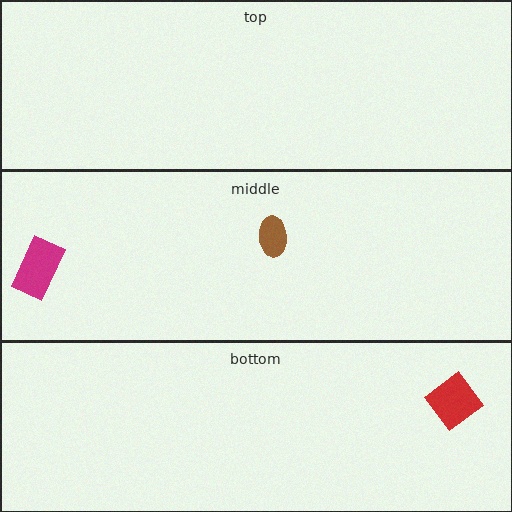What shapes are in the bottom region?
The red diamond.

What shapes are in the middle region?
The magenta rectangle, the brown ellipse.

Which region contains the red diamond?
The bottom region.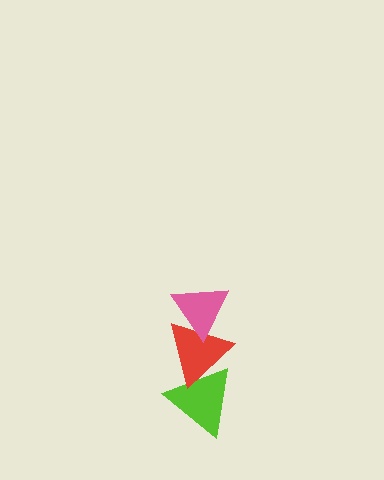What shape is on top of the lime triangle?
The red triangle is on top of the lime triangle.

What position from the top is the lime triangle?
The lime triangle is 3rd from the top.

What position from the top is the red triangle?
The red triangle is 2nd from the top.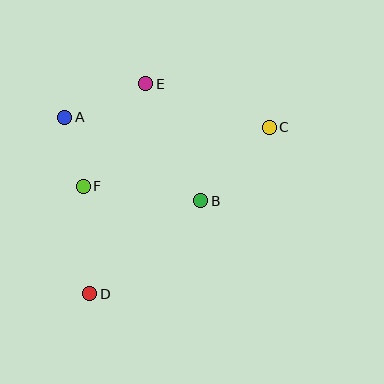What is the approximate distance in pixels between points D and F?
The distance between D and F is approximately 108 pixels.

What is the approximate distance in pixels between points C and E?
The distance between C and E is approximately 131 pixels.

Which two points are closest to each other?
Points A and F are closest to each other.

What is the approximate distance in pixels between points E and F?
The distance between E and F is approximately 120 pixels.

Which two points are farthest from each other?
Points C and D are farthest from each other.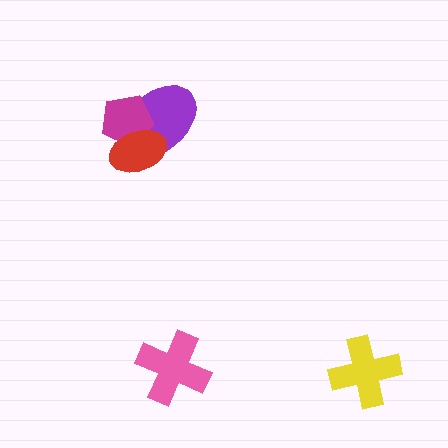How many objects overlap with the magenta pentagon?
2 objects overlap with the magenta pentagon.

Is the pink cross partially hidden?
No, no other shape covers it.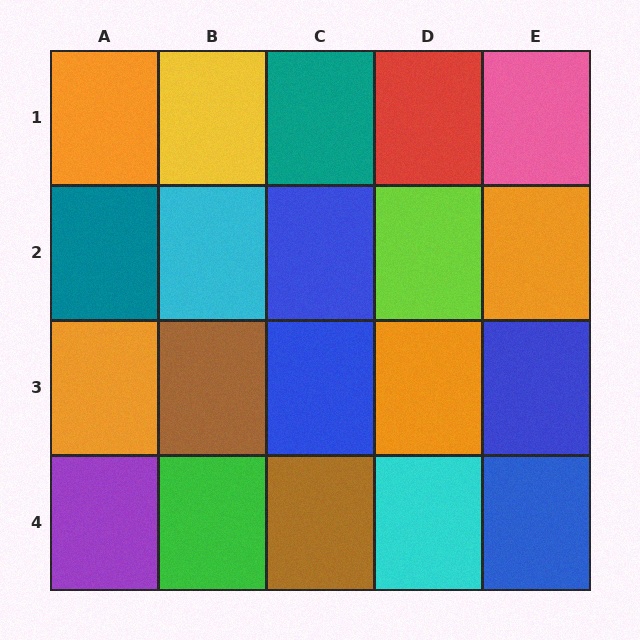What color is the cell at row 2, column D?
Lime.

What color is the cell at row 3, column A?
Orange.